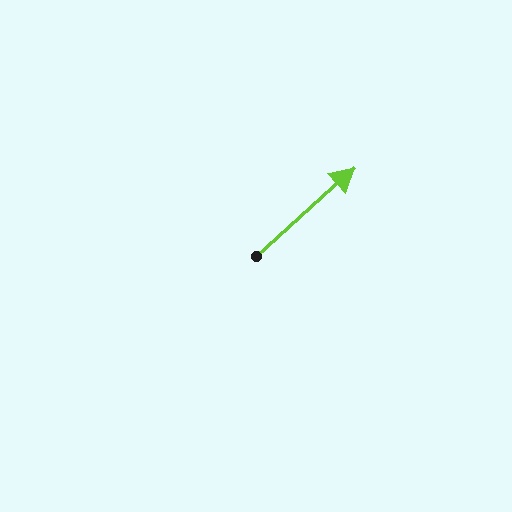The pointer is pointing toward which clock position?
Roughly 2 o'clock.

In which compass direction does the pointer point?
Northeast.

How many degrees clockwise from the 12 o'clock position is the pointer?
Approximately 48 degrees.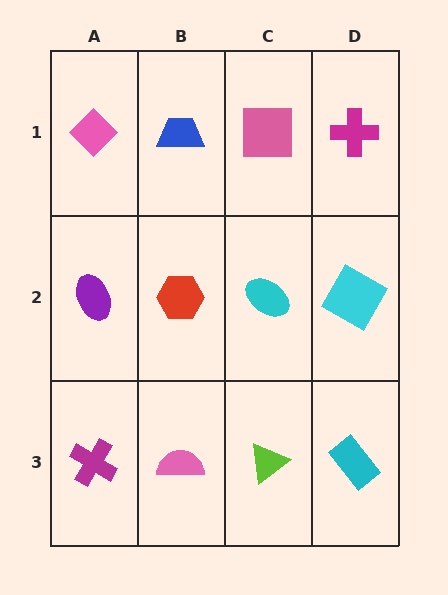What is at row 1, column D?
A magenta cross.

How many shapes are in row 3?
4 shapes.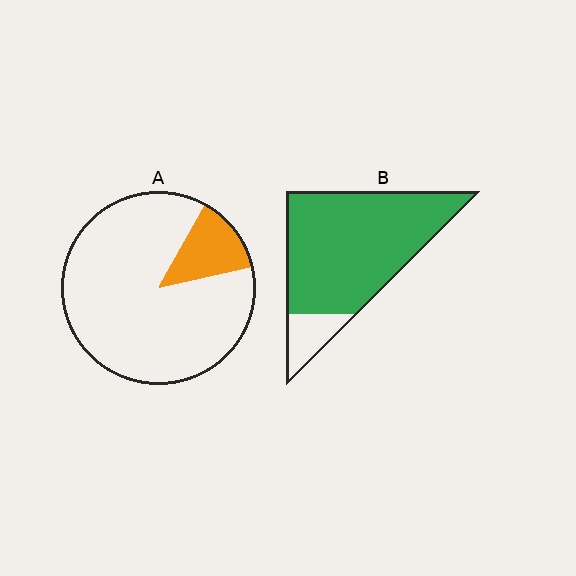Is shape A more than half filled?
No.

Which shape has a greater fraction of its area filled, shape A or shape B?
Shape B.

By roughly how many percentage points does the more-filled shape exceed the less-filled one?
By roughly 75 percentage points (B over A).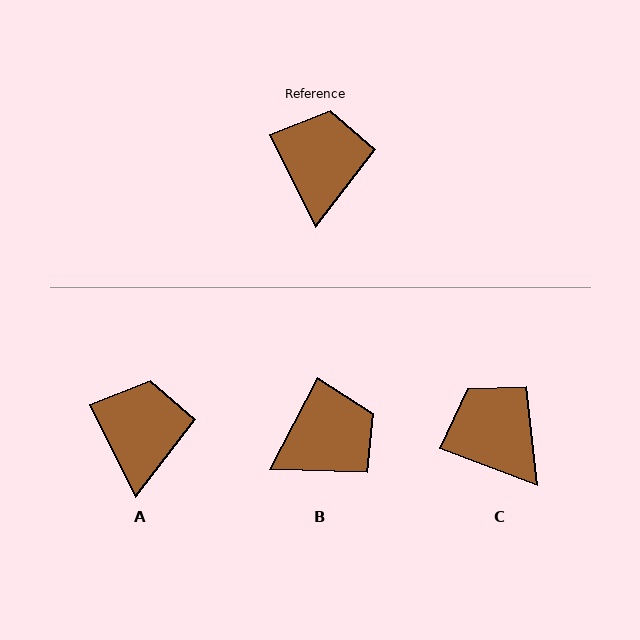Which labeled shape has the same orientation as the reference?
A.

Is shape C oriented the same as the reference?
No, it is off by about 43 degrees.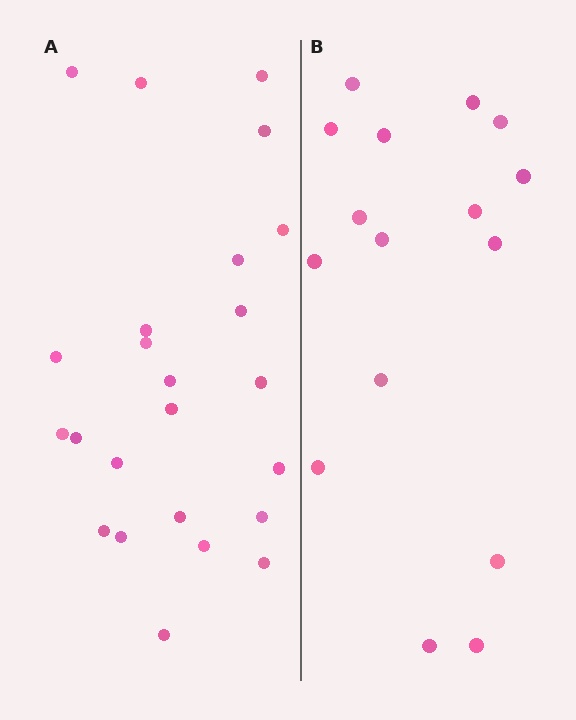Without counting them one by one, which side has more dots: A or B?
Region A (the left region) has more dots.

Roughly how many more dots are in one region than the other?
Region A has roughly 8 or so more dots than region B.